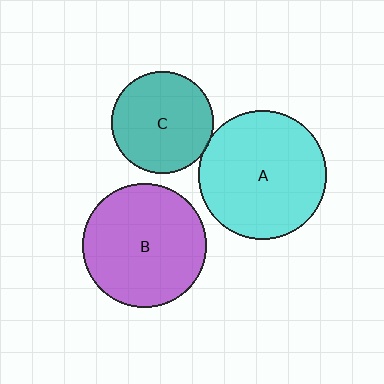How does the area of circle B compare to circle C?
Approximately 1.5 times.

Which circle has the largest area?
Circle A (cyan).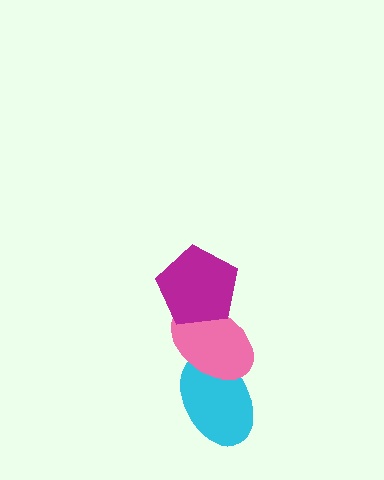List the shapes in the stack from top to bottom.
From top to bottom: the magenta pentagon, the pink ellipse, the cyan ellipse.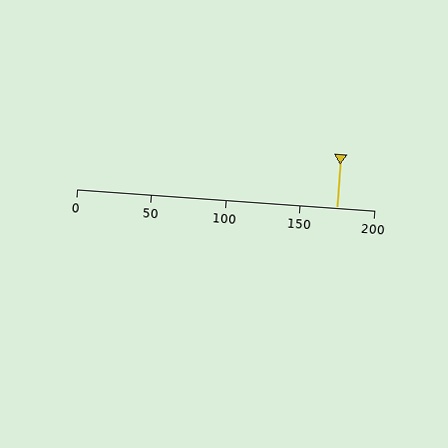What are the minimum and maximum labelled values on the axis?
The axis runs from 0 to 200.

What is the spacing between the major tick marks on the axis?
The major ticks are spaced 50 apart.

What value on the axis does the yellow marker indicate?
The marker indicates approximately 175.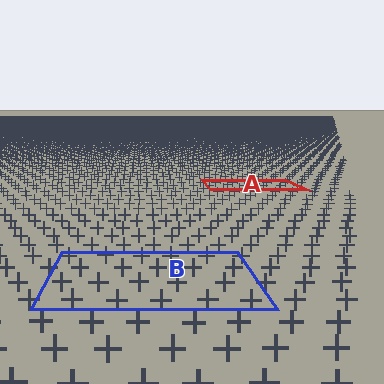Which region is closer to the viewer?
Region B is closer. The texture elements there are larger and more spread out.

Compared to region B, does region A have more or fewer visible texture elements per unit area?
Region A has more texture elements per unit area — they are packed more densely because it is farther away.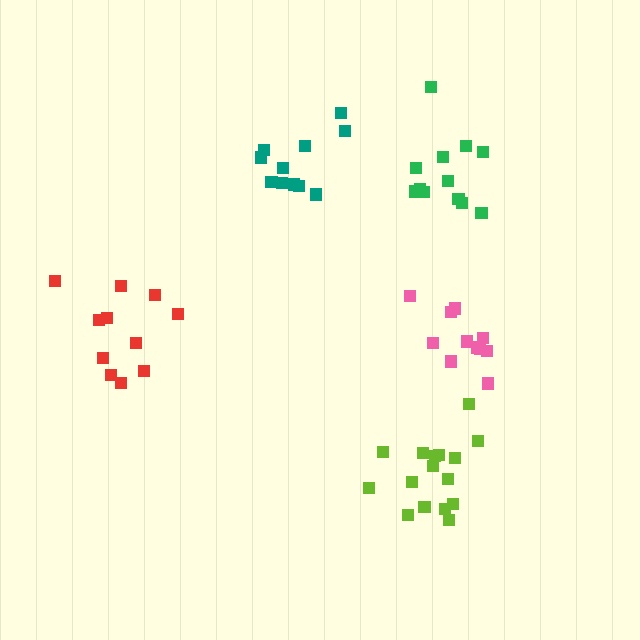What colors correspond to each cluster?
The clusters are colored: pink, lime, red, teal, green.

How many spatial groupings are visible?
There are 5 spatial groupings.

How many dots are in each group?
Group 1: 11 dots, Group 2: 16 dots, Group 3: 11 dots, Group 4: 11 dots, Group 5: 12 dots (61 total).